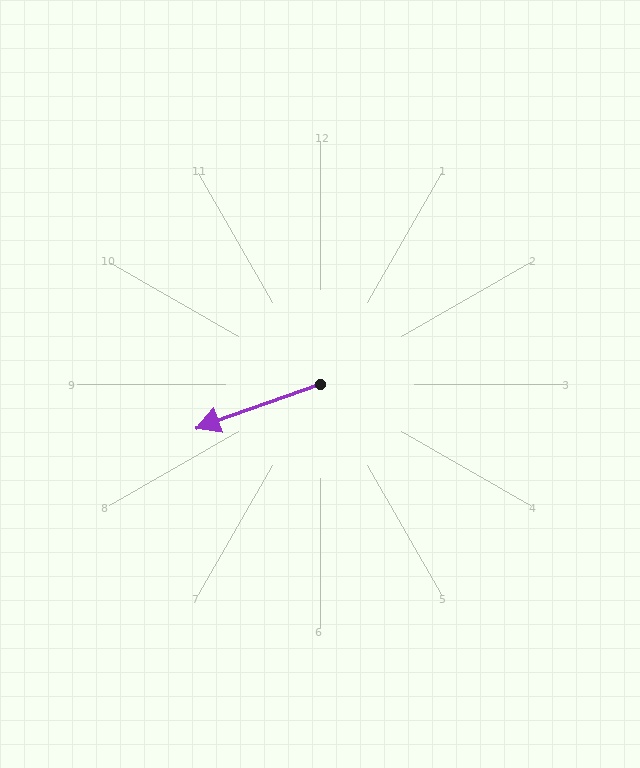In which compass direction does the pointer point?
West.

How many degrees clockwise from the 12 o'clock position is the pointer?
Approximately 250 degrees.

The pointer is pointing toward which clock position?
Roughly 8 o'clock.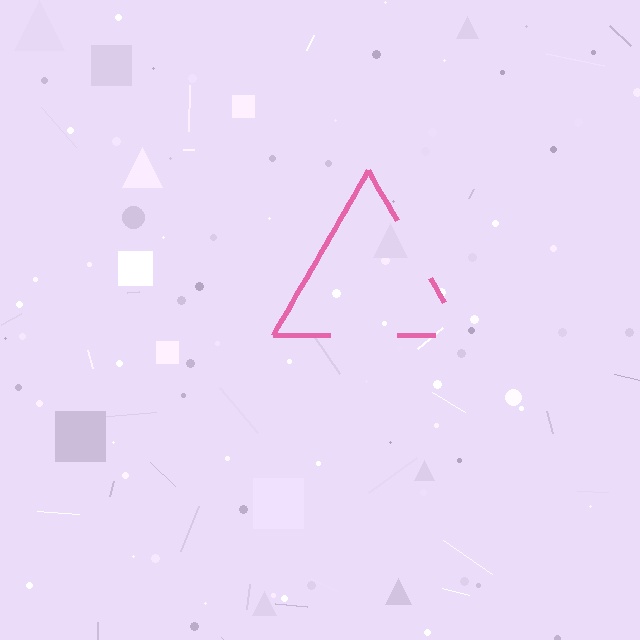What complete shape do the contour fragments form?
The contour fragments form a triangle.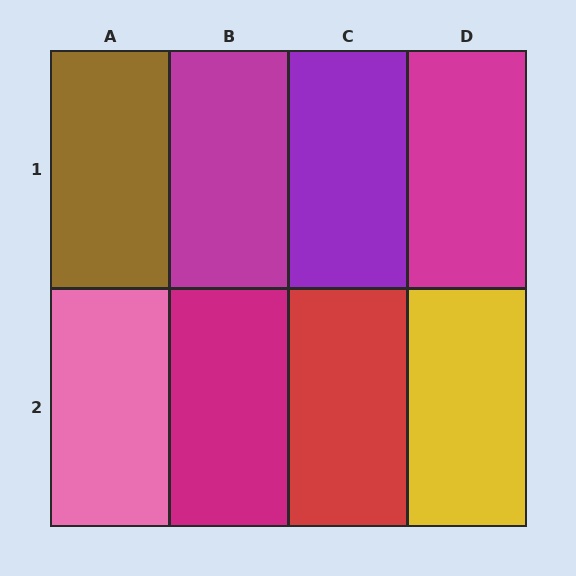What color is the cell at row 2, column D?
Yellow.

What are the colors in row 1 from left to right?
Brown, magenta, purple, magenta.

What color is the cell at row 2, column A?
Pink.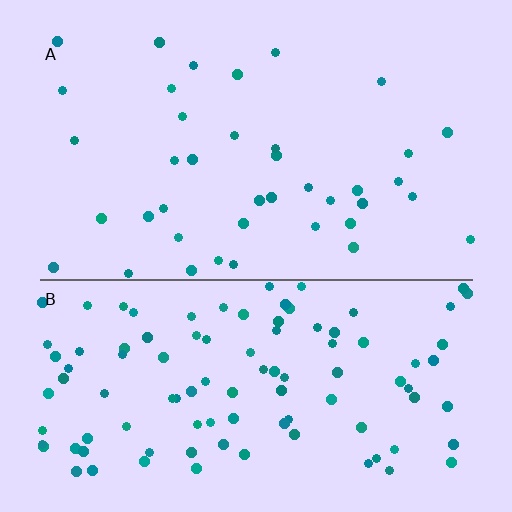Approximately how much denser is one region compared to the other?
Approximately 2.6× — region B over region A.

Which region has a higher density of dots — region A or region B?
B (the bottom).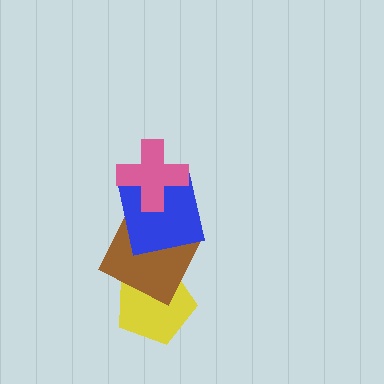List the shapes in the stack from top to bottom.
From top to bottom: the pink cross, the blue square, the brown square, the yellow pentagon.